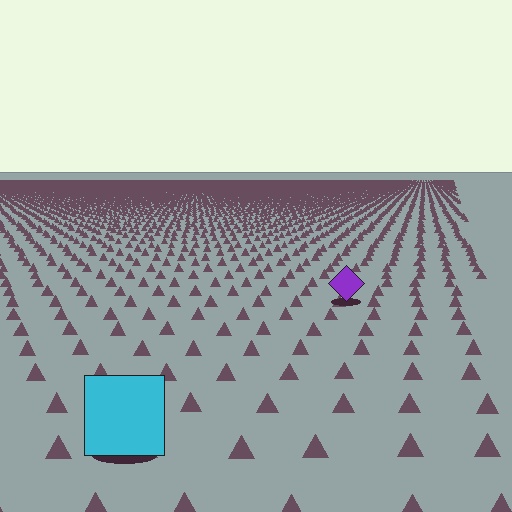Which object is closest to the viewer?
The cyan square is closest. The texture marks near it are larger and more spread out.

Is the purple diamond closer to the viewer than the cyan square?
No. The cyan square is closer — you can tell from the texture gradient: the ground texture is coarser near it.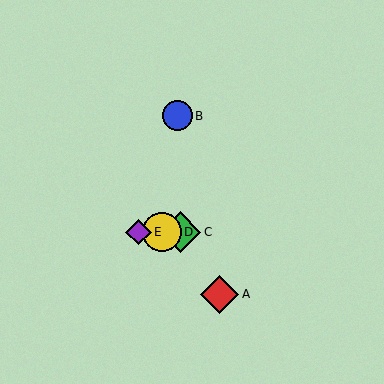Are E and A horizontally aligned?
No, E is at y≈232 and A is at y≈294.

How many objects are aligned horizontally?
3 objects (C, D, E) are aligned horizontally.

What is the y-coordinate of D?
Object D is at y≈232.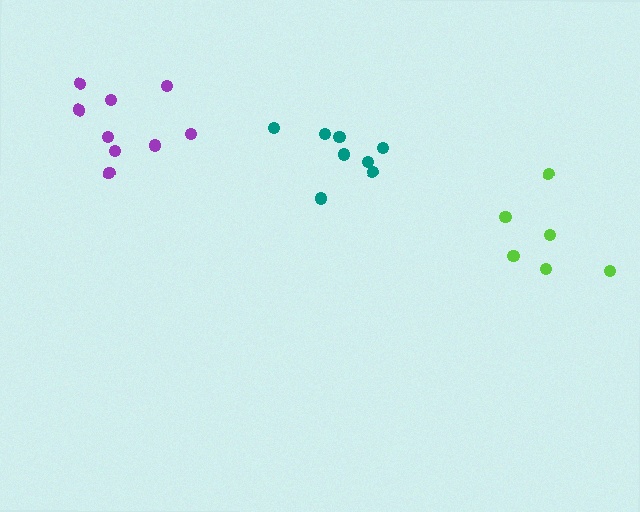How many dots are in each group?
Group 1: 8 dots, Group 2: 9 dots, Group 3: 6 dots (23 total).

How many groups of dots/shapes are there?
There are 3 groups.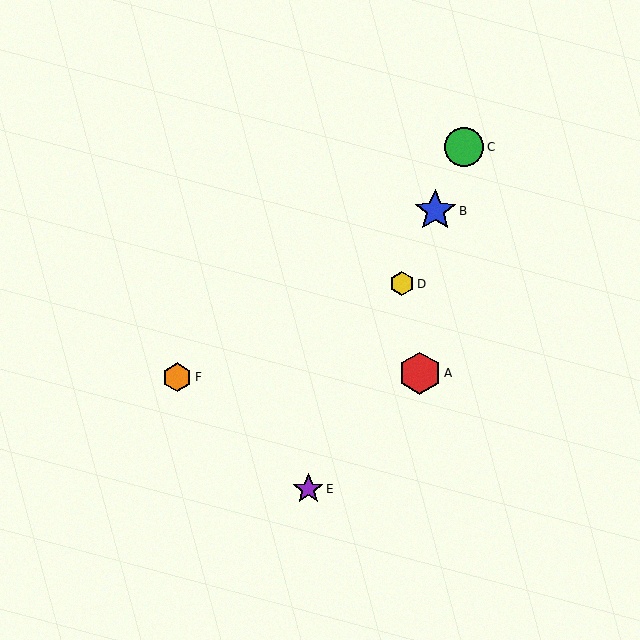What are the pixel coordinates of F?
Object F is at (177, 377).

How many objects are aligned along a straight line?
4 objects (B, C, D, E) are aligned along a straight line.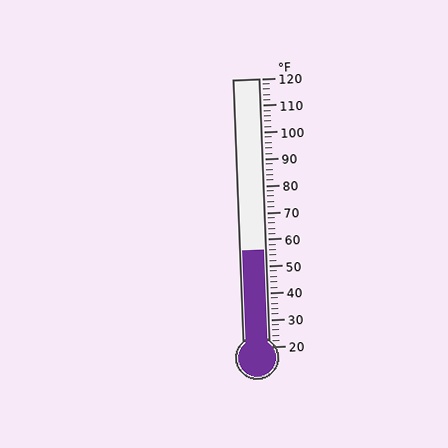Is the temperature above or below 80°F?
The temperature is below 80°F.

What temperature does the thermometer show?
The thermometer shows approximately 56°F.